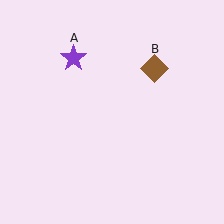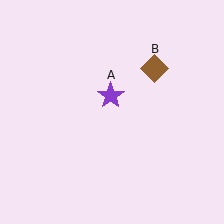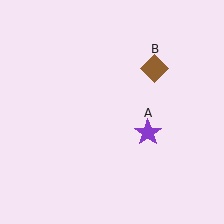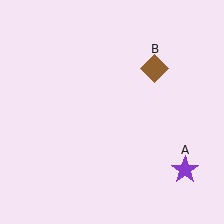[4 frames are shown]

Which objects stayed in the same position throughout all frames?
Brown diamond (object B) remained stationary.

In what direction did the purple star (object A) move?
The purple star (object A) moved down and to the right.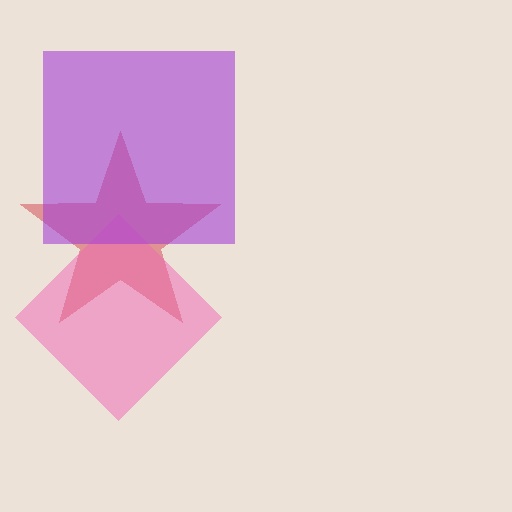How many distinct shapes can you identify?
There are 3 distinct shapes: a red star, a pink diamond, a purple square.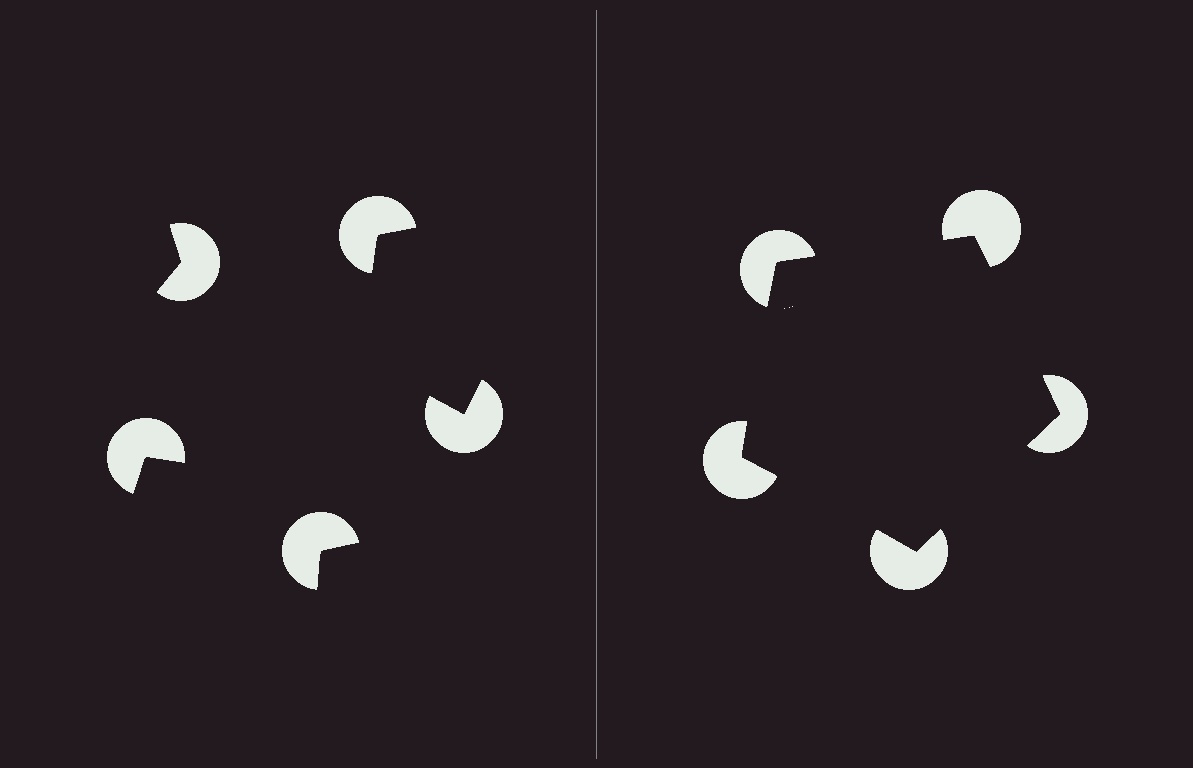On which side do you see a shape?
An illusory pentagon appears on the right side. On the left side the wedge cuts are rotated, so no coherent shape forms.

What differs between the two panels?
The pac-man discs are positioned identically on both sides; only the wedge orientations differ. On the right they align to a pentagon; on the left they are misaligned.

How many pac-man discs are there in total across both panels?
10 — 5 on each side.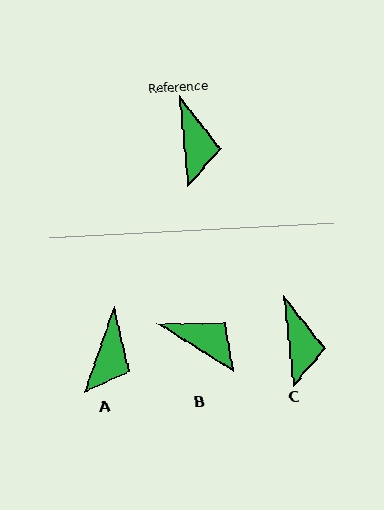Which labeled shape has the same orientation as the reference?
C.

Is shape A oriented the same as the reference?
No, it is off by about 25 degrees.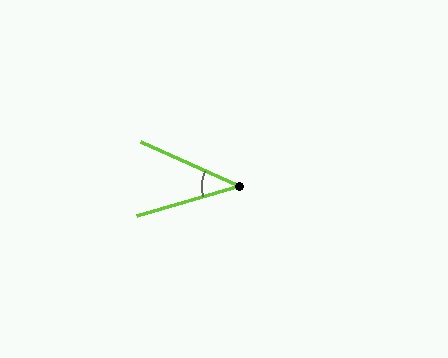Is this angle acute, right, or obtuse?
It is acute.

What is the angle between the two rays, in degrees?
Approximately 41 degrees.